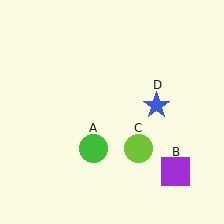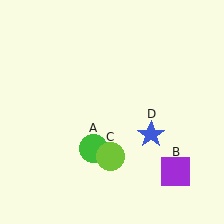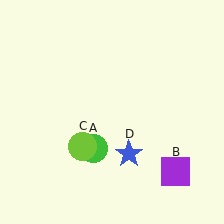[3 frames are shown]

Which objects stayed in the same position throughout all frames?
Green circle (object A) and purple square (object B) remained stationary.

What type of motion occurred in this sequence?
The lime circle (object C), blue star (object D) rotated clockwise around the center of the scene.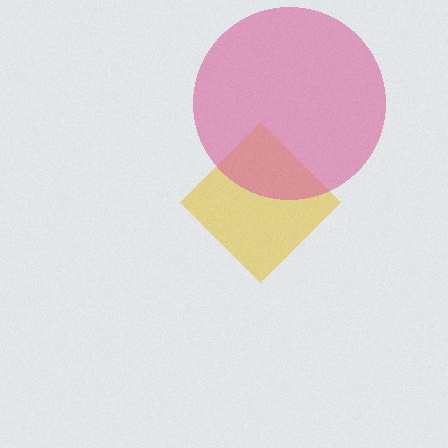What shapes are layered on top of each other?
The layered shapes are: a yellow diamond, a pink circle.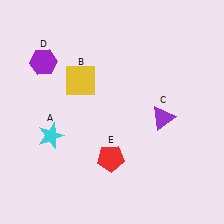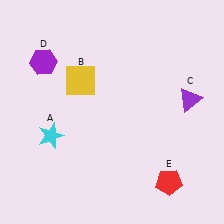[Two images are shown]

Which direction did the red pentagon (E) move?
The red pentagon (E) moved right.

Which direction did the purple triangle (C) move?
The purple triangle (C) moved right.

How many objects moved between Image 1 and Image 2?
2 objects moved between the two images.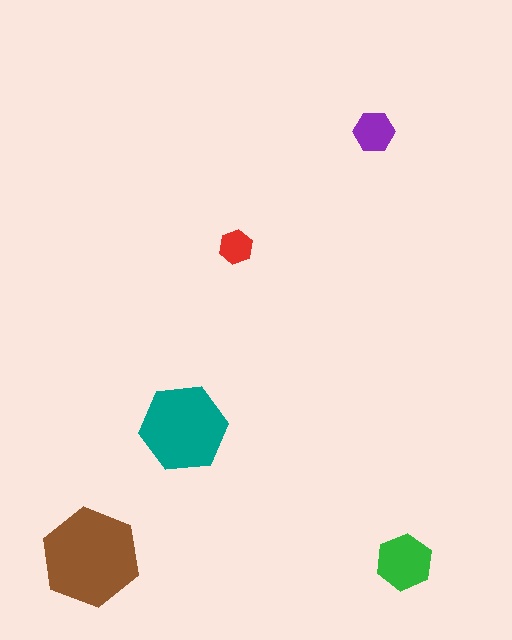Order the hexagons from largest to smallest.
the brown one, the teal one, the green one, the purple one, the red one.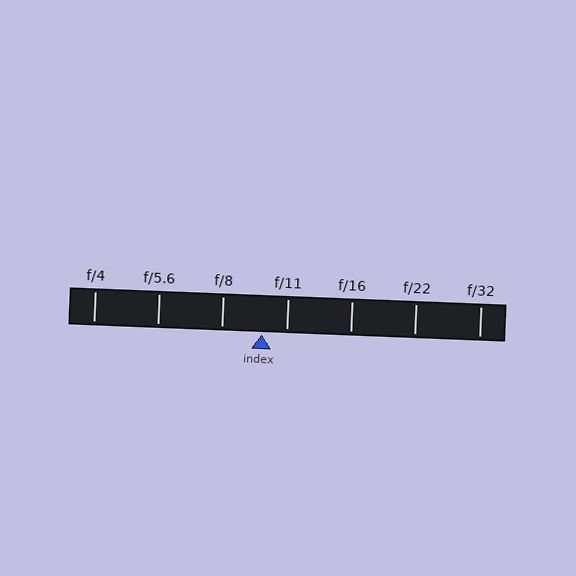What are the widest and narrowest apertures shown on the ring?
The widest aperture shown is f/4 and the narrowest is f/32.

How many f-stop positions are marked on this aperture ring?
There are 7 f-stop positions marked.